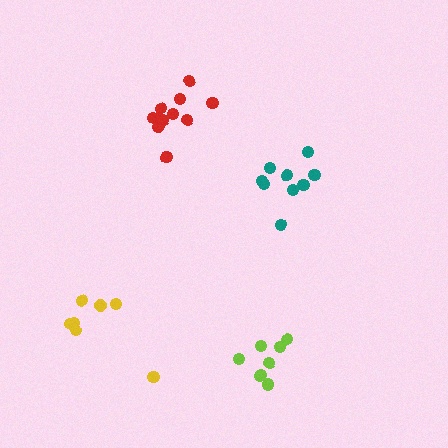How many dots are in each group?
Group 1: 8 dots, Group 2: 9 dots, Group 3: 7 dots, Group 4: 11 dots (35 total).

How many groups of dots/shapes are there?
There are 4 groups.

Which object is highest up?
The red cluster is topmost.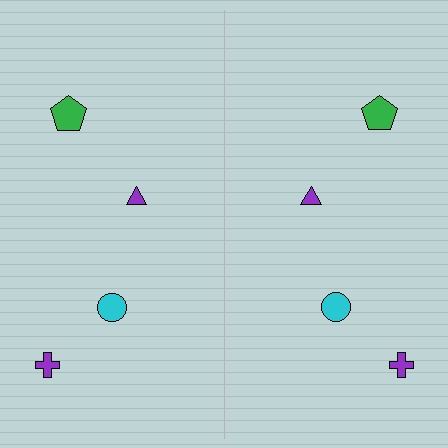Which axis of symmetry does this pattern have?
The pattern has a vertical axis of symmetry running through the center of the image.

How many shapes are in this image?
There are 8 shapes in this image.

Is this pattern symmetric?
Yes, this pattern has bilateral (reflection) symmetry.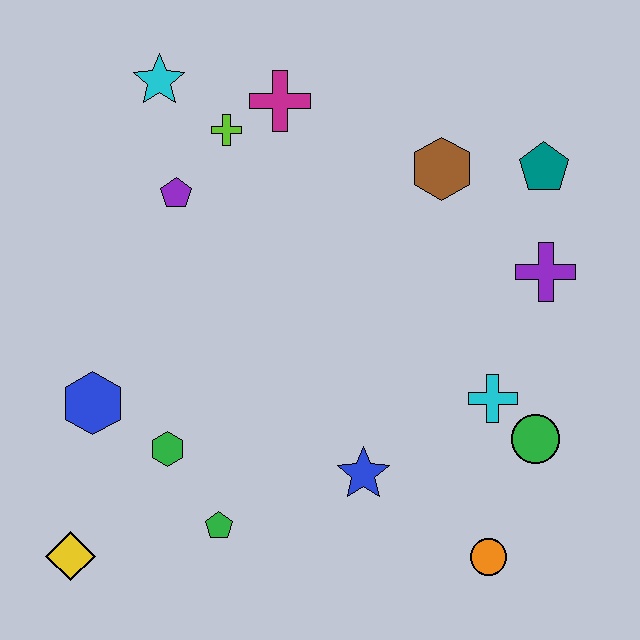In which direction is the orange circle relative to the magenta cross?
The orange circle is below the magenta cross.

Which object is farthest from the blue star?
The cyan star is farthest from the blue star.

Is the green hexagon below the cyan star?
Yes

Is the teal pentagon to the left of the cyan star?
No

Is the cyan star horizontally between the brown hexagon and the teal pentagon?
No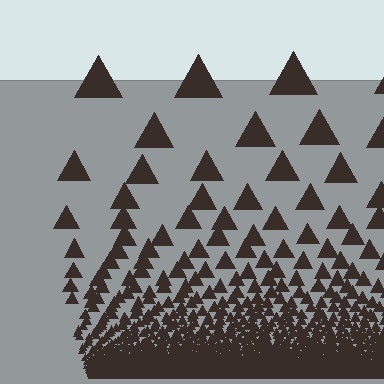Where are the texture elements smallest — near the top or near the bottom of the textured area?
Near the bottom.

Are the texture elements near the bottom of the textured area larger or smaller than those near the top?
Smaller. The gradient is inverted — elements near the bottom are smaller and denser.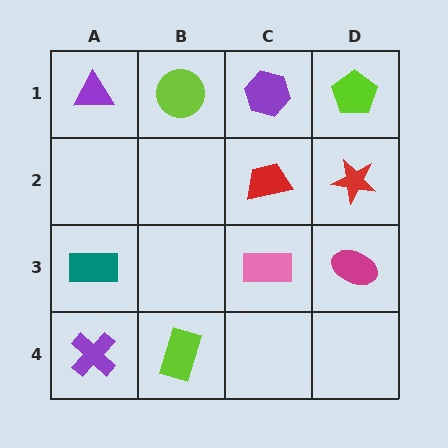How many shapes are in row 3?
3 shapes.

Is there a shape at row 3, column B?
No, that cell is empty.